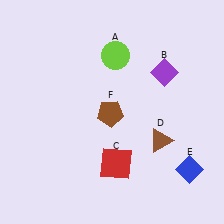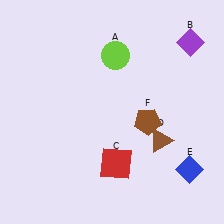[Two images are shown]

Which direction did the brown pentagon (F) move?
The brown pentagon (F) moved right.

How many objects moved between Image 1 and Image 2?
2 objects moved between the two images.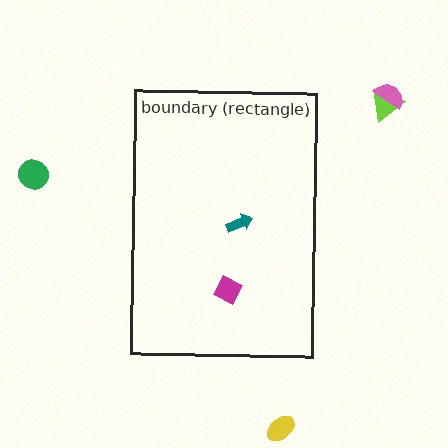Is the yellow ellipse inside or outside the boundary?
Outside.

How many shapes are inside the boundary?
2 inside, 4 outside.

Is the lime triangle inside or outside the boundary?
Outside.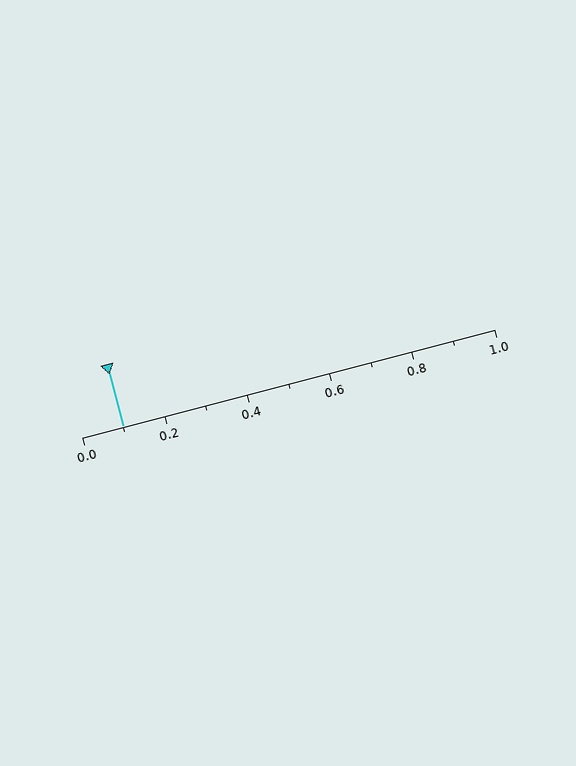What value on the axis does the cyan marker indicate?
The marker indicates approximately 0.1.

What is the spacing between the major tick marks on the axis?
The major ticks are spaced 0.2 apart.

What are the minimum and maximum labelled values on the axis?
The axis runs from 0.0 to 1.0.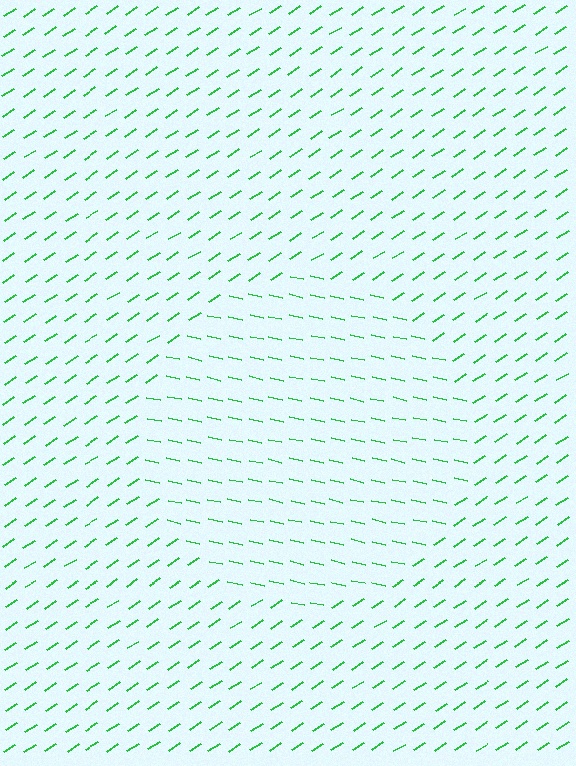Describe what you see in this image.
The image is filled with small green line segments. A circle region in the image has lines oriented differently from the surrounding lines, creating a visible texture boundary.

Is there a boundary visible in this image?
Yes, there is a texture boundary formed by a change in line orientation.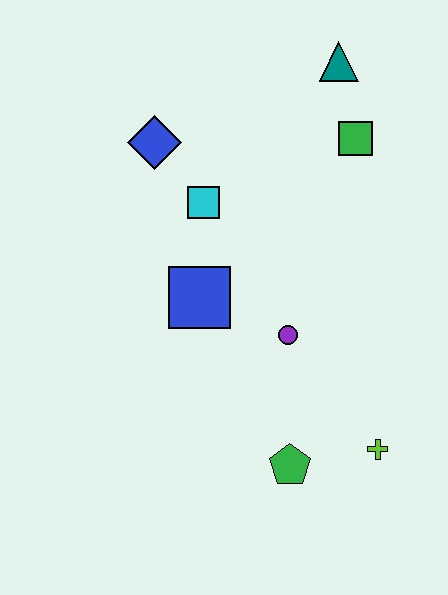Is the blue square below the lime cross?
No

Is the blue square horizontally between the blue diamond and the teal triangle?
Yes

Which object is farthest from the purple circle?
The teal triangle is farthest from the purple circle.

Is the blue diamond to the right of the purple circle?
No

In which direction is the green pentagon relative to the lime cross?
The green pentagon is to the left of the lime cross.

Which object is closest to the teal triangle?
The green square is closest to the teal triangle.